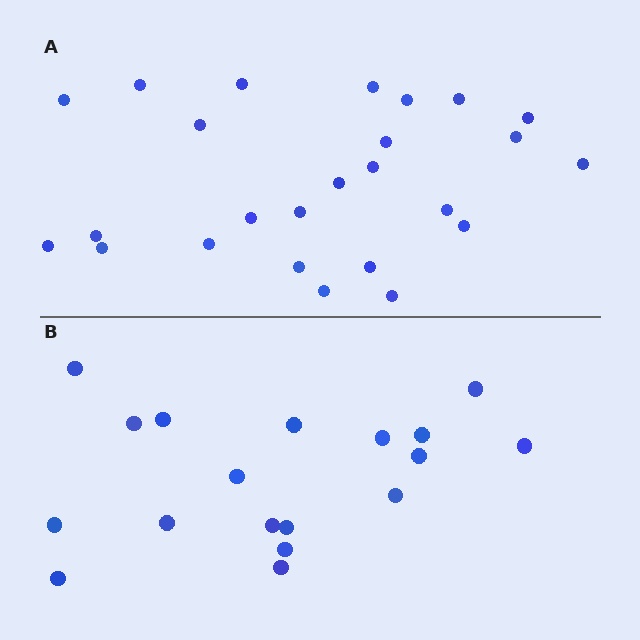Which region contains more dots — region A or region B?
Region A (the top region) has more dots.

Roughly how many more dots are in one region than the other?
Region A has roughly 8 or so more dots than region B.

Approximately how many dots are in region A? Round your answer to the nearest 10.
About 20 dots. (The exact count is 25, which rounds to 20.)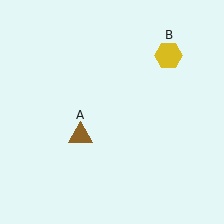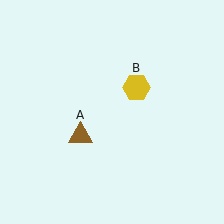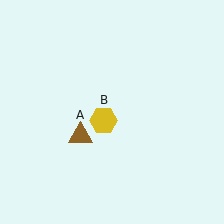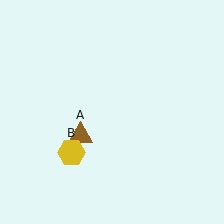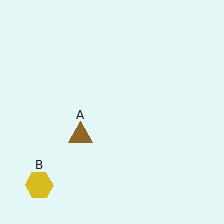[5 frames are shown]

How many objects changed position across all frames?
1 object changed position: yellow hexagon (object B).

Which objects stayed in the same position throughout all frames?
Brown triangle (object A) remained stationary.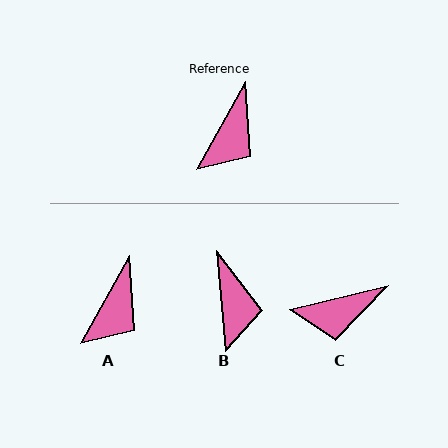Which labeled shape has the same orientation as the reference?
A.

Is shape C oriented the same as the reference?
No, it is off by about 47 degrees.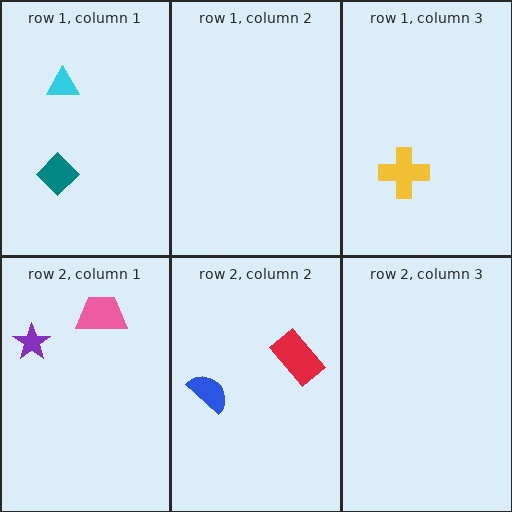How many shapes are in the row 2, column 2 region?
2.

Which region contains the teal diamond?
The row 1, column 1 region.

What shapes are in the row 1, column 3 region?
The yellow cross.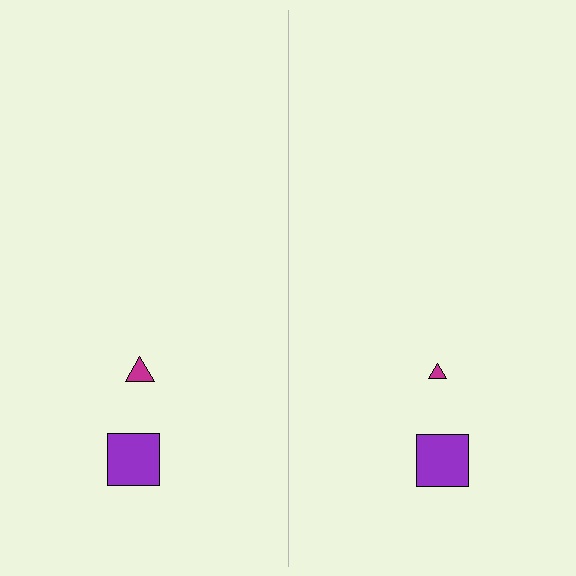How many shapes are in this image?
There are 4 shapes in this image.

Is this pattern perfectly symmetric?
No, the pattern is not perfectly symmetric. The magenta triangle on the right side has a different size than its mirror counterpart.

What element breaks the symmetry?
The magenta triangle on the right side has a different size than its mirror counterpart.